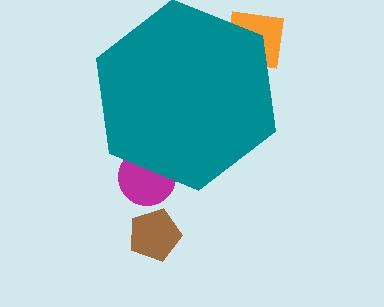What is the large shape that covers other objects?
A teal hexagon.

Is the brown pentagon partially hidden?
No, the brown pentagon is fully visible.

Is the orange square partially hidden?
Yes, the orange square is partially hidden behind the teal hexagon.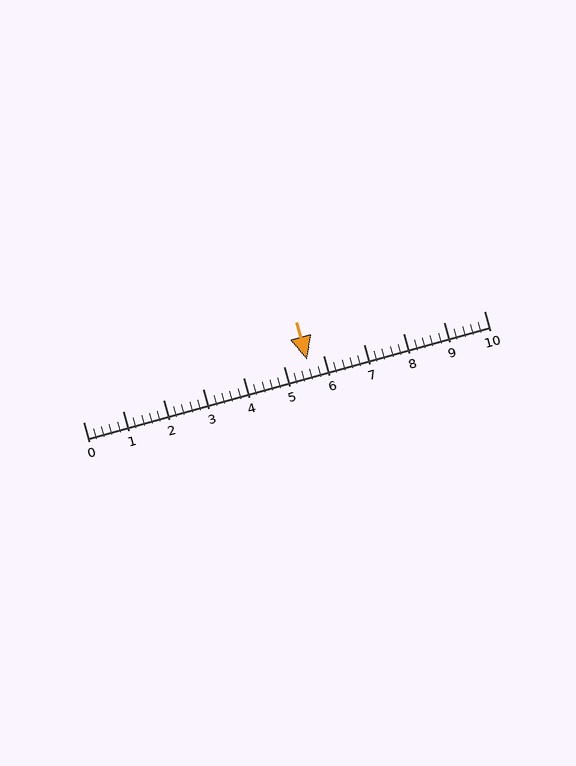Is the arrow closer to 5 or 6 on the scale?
The arrow is closer to 6.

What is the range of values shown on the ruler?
The ruler shows values from 0 to 10.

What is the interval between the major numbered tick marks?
The major tick marks are spaced 1 units apart.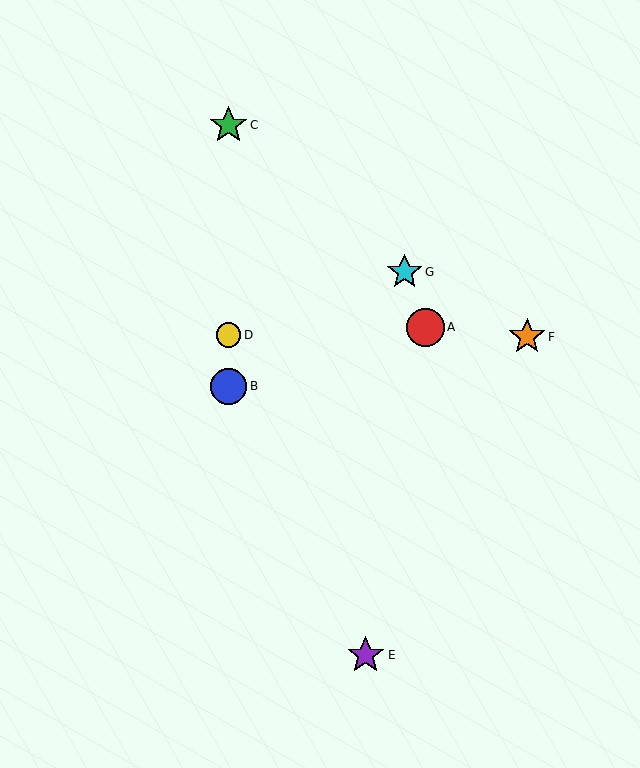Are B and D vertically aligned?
Yes, both are at x≈229.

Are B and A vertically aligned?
No, B is at x≈229 and A is at x≈426.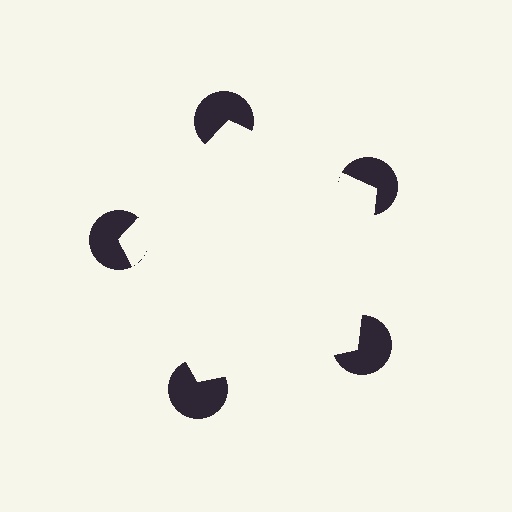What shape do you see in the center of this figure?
An illusory pentagon — its edges are inferred from the aligned wedge cuts in the pac-man discs, not physically drawn.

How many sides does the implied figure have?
5 sides.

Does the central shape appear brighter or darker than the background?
It typically appears slightly brighter than the background, even though no actual brightness change is drawn.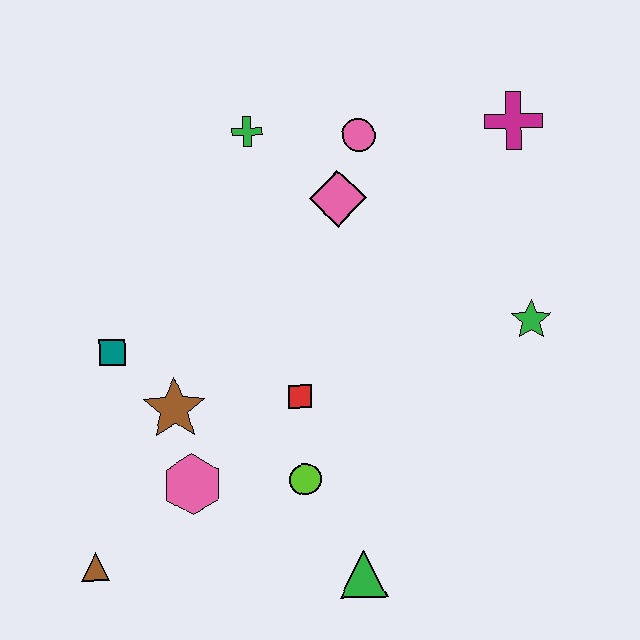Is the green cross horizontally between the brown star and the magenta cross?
Yes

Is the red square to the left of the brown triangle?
No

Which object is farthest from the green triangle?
The magenta cross is farthest from the green triangle.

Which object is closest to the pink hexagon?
The brown star is closest to the pink hexagon.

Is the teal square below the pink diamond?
Yes